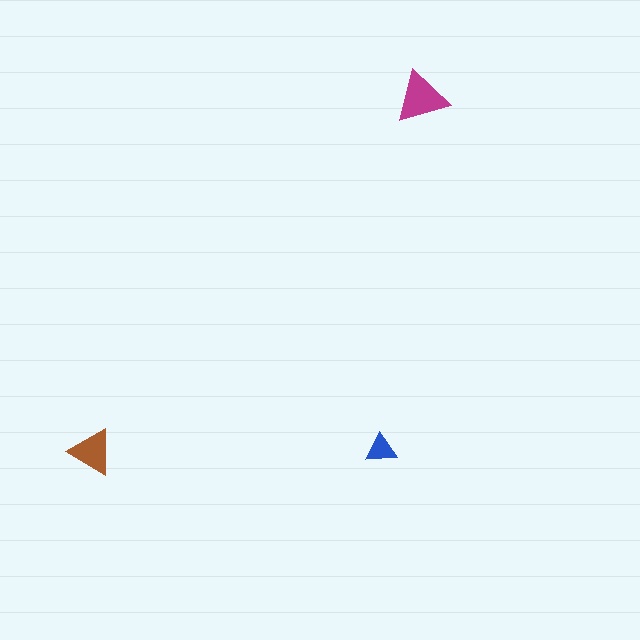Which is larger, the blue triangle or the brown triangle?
The brown one.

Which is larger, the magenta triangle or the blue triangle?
The magenta one.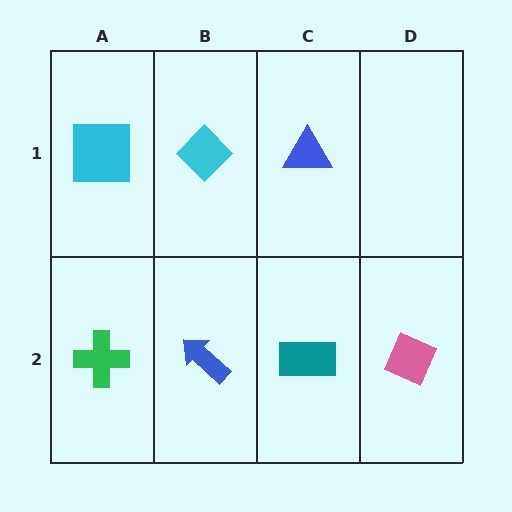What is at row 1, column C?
A blue triangle.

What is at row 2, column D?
A pink diamond.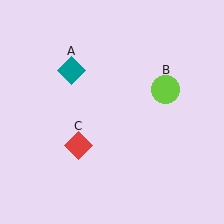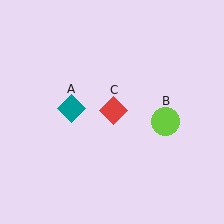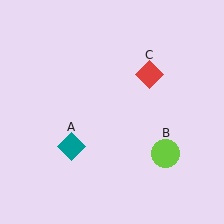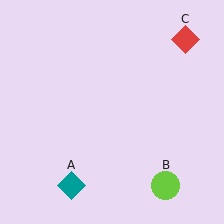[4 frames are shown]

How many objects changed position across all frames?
3 objects changed position: teal diamond (object A), lime circle (object B), red diamond (object C).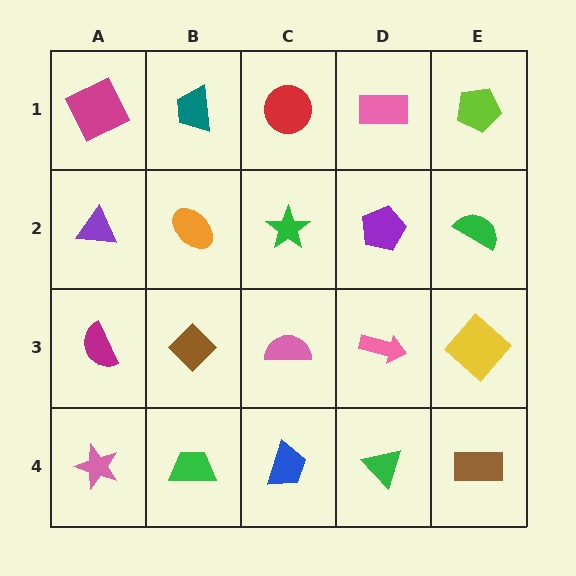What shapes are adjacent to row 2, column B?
A teal trapezoid (row 1, column B), a brown diamond (row 3, column B), a purple triangle (row 2, column A), a green star (row 2, column C).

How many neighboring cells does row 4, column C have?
3.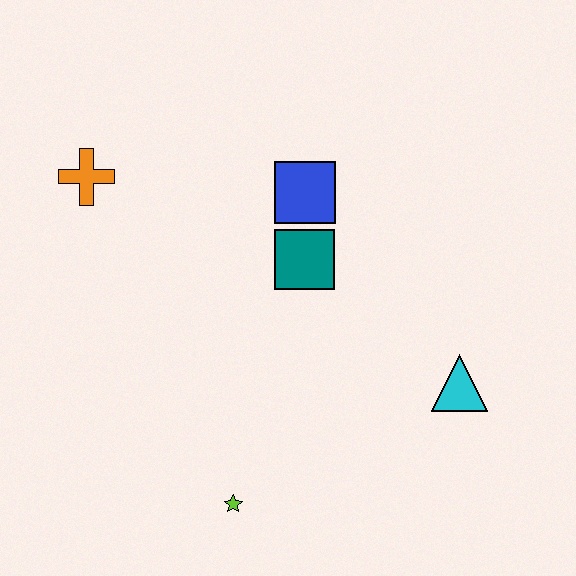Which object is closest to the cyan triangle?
The teal square is closest to the cyan triangle.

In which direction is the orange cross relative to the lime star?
The orange cross is above the lime star.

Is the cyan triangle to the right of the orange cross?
Yes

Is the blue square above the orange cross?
No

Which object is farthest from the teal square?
The lime star is farthest from the teal square.